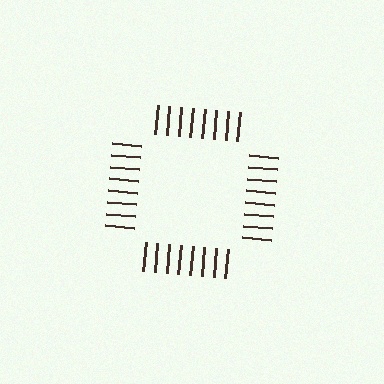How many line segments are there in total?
32 — 8 along each of the 4 edges.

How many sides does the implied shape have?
4 sides — the line-ends trace a square.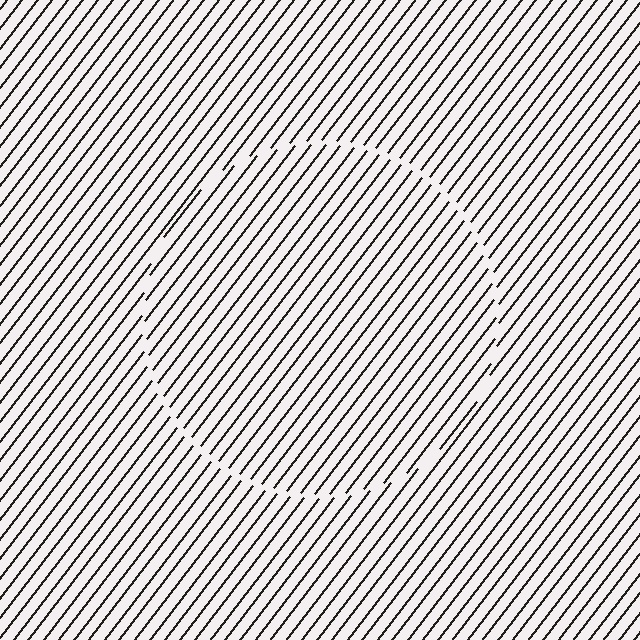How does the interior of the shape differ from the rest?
The interior of the shape contains the same grating, shifted by half a period — the contour is defined by the phase discontinuity where line-ends from the inner and outer gratings abut.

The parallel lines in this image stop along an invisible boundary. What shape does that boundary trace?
An illusory circle. The interior of the shape contains the same grating, shifted by half a period — the contour is defined by the phase discontinuity where line-ends from the inner and outer gratings abut.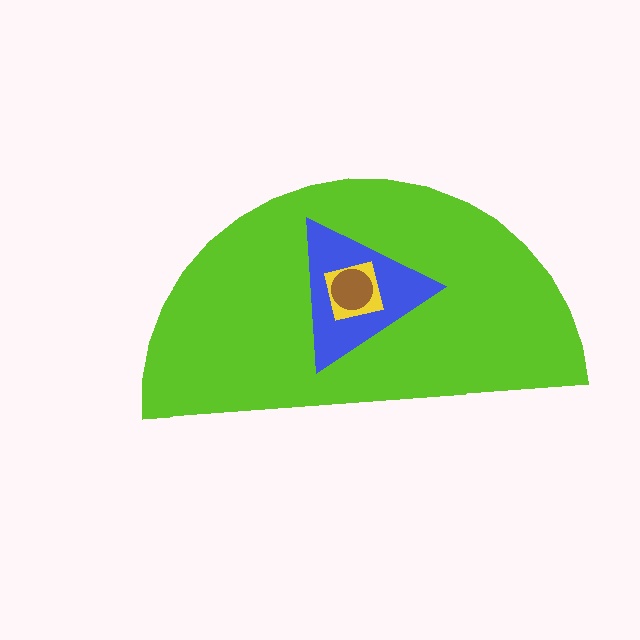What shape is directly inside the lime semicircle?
The blue triangle.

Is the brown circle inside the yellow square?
Yes.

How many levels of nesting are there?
4.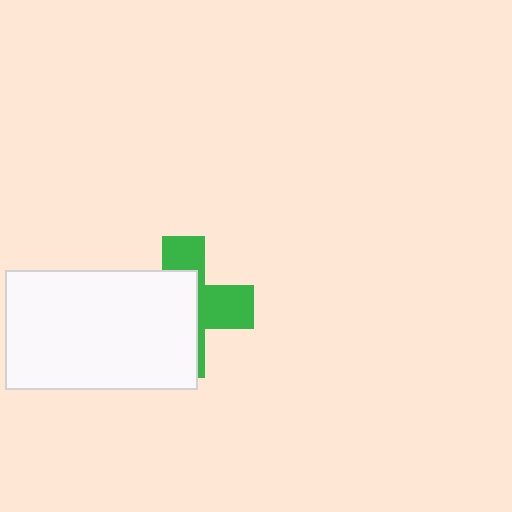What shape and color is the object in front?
The object in front is a white rectangle.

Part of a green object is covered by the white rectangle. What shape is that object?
It is a cross.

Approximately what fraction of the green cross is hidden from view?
Roughly 58% of the green cross is hidden behind the white rectangle.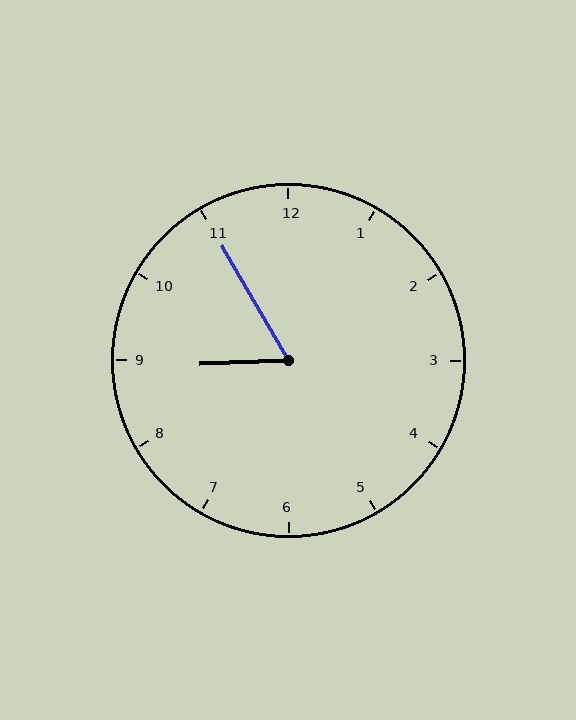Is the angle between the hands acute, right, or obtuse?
It is acute.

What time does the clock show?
8:55.